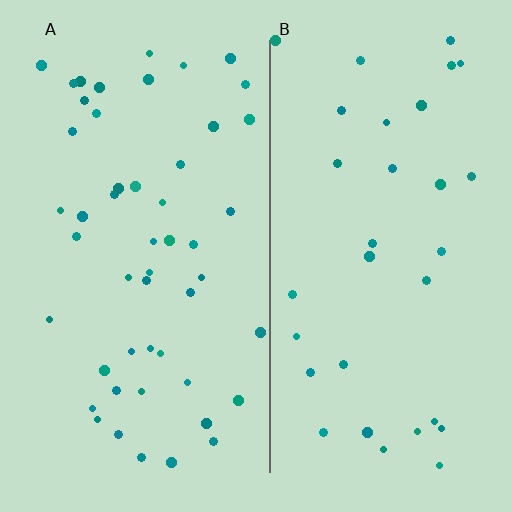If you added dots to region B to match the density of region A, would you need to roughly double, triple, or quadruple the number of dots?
Approximately double.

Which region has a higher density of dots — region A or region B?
A (the left).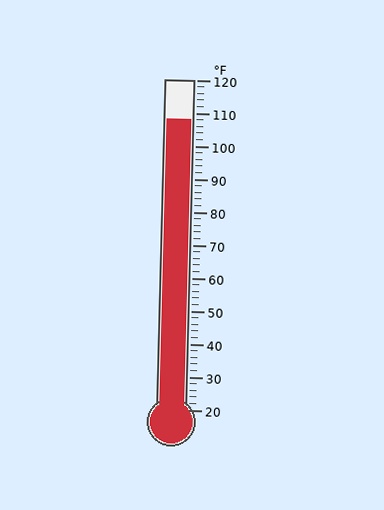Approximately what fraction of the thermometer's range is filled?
The thermometer is filled to approximately 90% of its range.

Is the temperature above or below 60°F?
The temperature is above 60°F.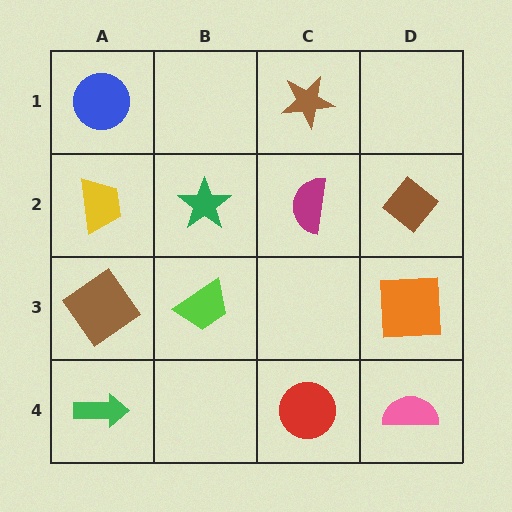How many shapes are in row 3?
3 shapes.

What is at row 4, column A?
A green arrow.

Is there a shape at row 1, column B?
No, that cell is empty.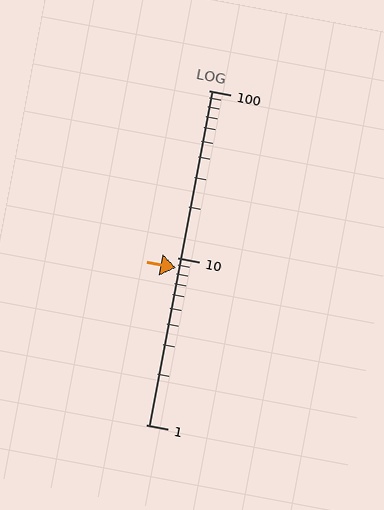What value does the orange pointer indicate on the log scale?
The pointer indicates approximately 8.7.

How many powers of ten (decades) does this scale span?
The scale spans 2 decades, from 1 to 100.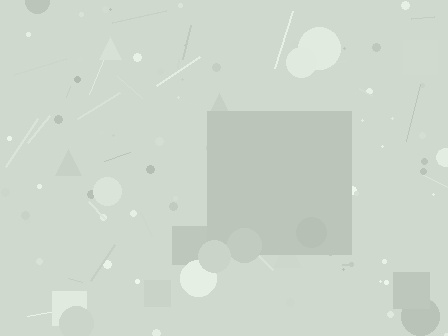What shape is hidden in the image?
A square is hidden in the image.